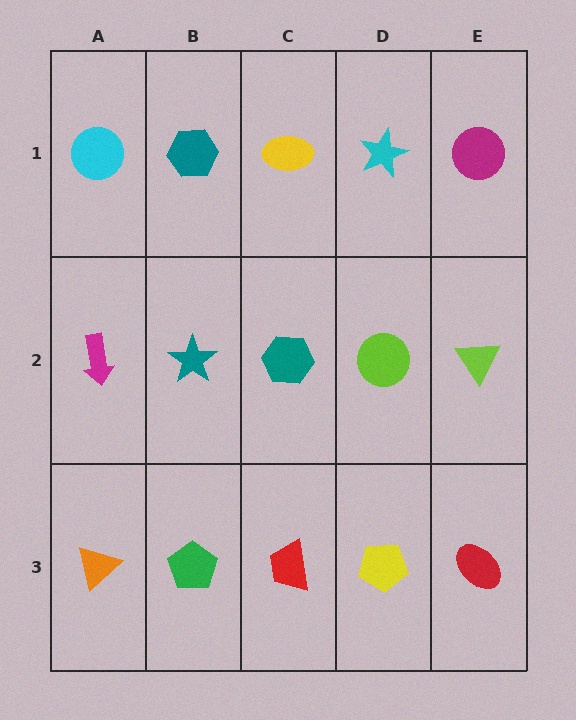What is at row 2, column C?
A teal hexagon.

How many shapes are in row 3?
5 shapes.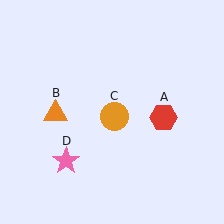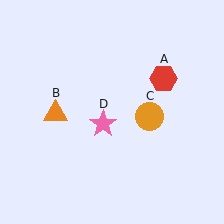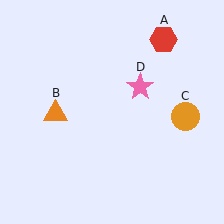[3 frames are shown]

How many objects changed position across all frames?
3 objects changed position: red hexagon (object A), orange circle (object C), pink star (object D).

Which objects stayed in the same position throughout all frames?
Orange triangle (object B) remained stationary.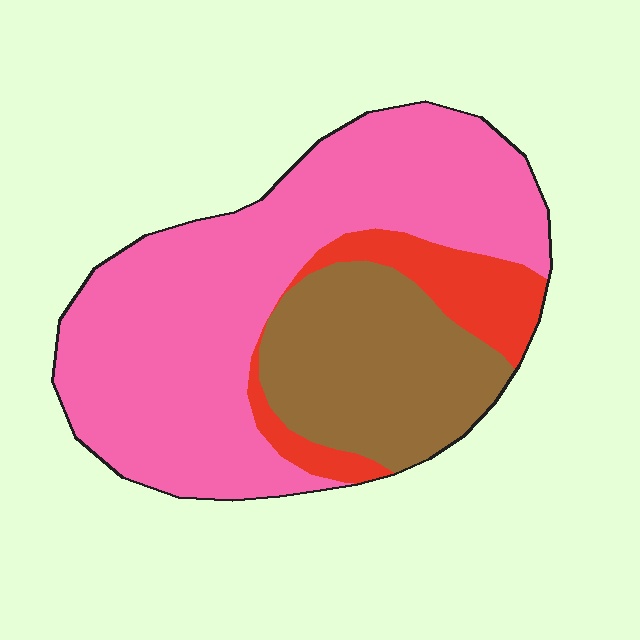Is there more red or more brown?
Brown.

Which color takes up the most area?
Pink, at roughly 60%.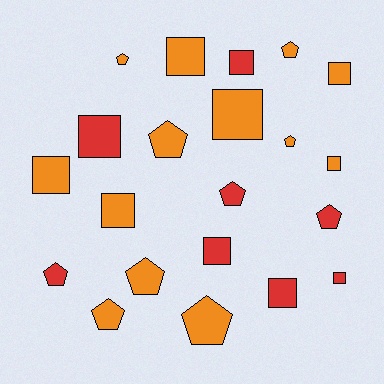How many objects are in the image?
There are 21 objects.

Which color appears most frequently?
Orange, with 13 objects.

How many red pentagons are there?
There are 3 red pentagons.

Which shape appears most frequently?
Square, with 11 objects.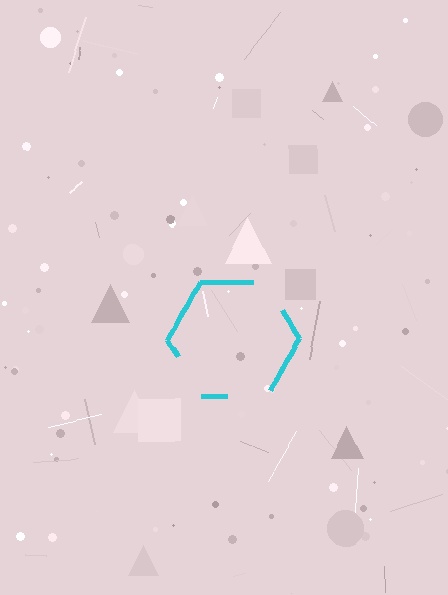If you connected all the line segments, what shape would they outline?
They would outline a hexagon.